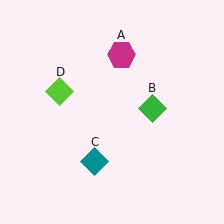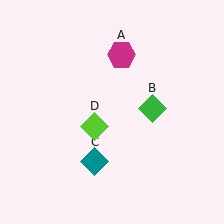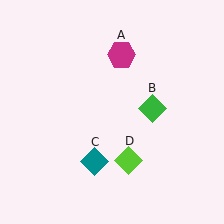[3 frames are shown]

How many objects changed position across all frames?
1 object changed position: lime diamond (object D).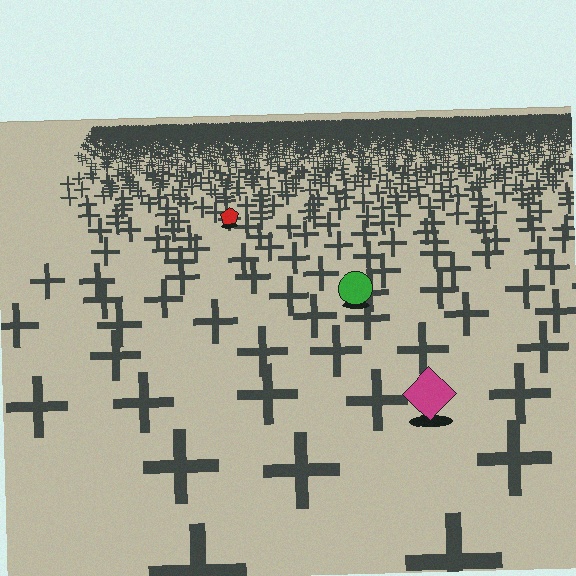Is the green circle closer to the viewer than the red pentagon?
Yes. The green circle is closer — you can tell from the texture gradient: the ground texture is coarser near it.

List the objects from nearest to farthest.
From nearest to farthest: the magenta diamond, the green circle, the red pentagon.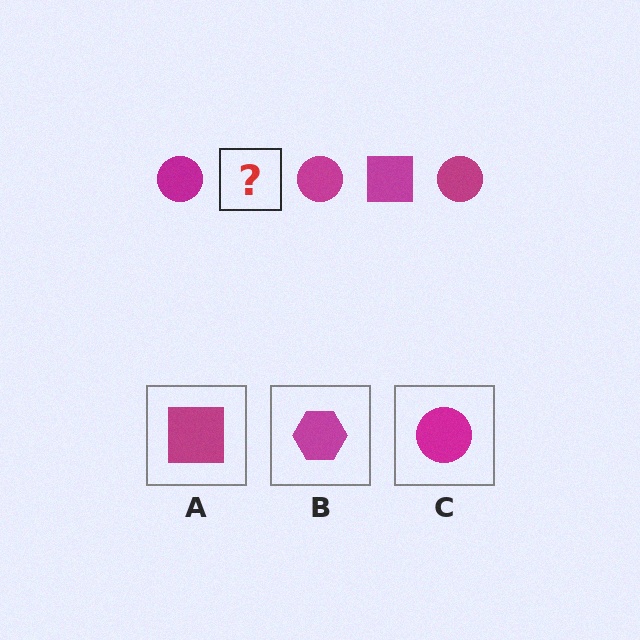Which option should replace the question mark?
Option A.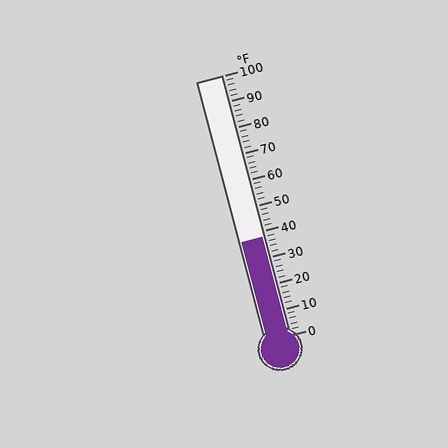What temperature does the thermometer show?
The thermometer shows approximately 38°F.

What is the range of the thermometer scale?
The thermometer scale ranges from 0°F to 100°F.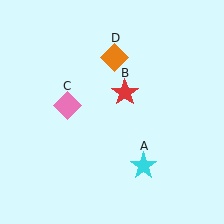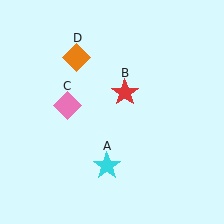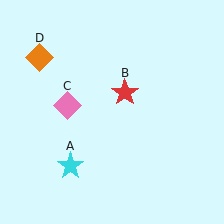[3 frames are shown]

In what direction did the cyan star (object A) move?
The cyan star (object A) moved left.